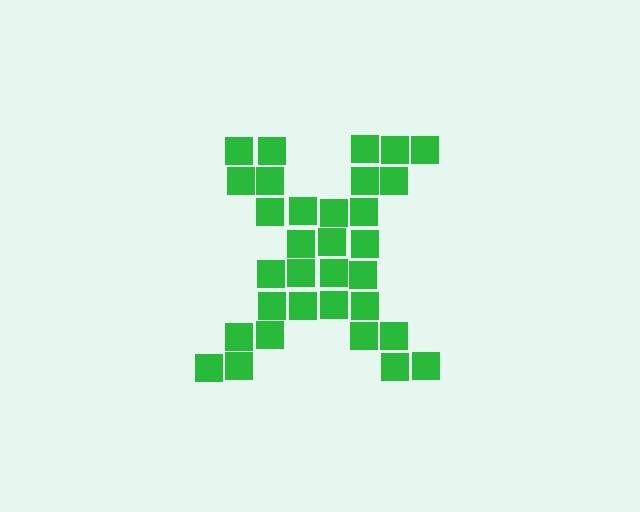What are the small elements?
The small elements are squares.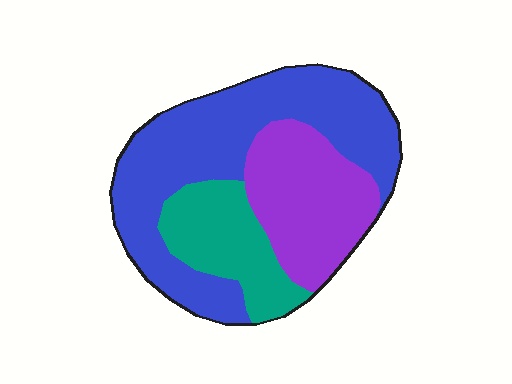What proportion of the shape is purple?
Purple takes up about one quarter (1/4) of the shape.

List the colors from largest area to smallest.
From largest to smallest: blue, purple, teal.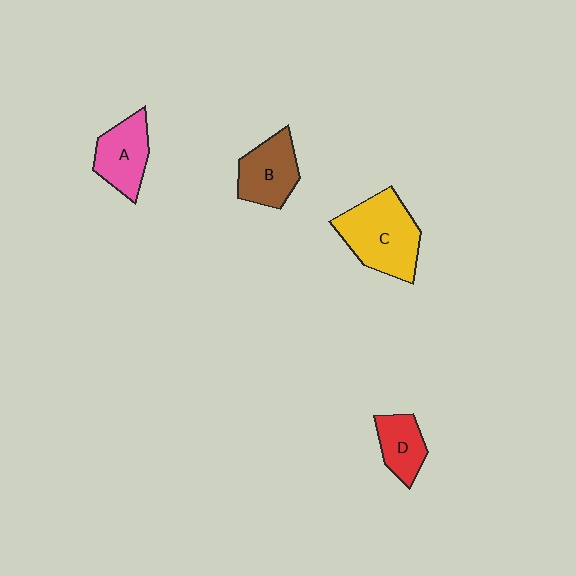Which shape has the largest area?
Shape C (yellow).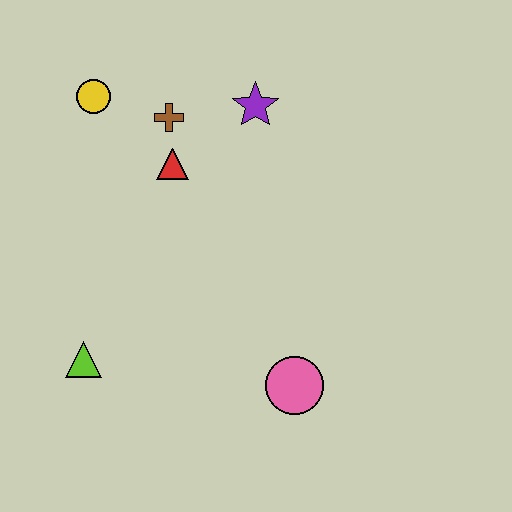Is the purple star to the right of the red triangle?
Yes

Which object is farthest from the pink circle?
The yellow circle is farthest from the pink circle.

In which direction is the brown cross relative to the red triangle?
The brown cross is above the red triangle.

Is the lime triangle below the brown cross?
Yes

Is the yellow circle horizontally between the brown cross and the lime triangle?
Yes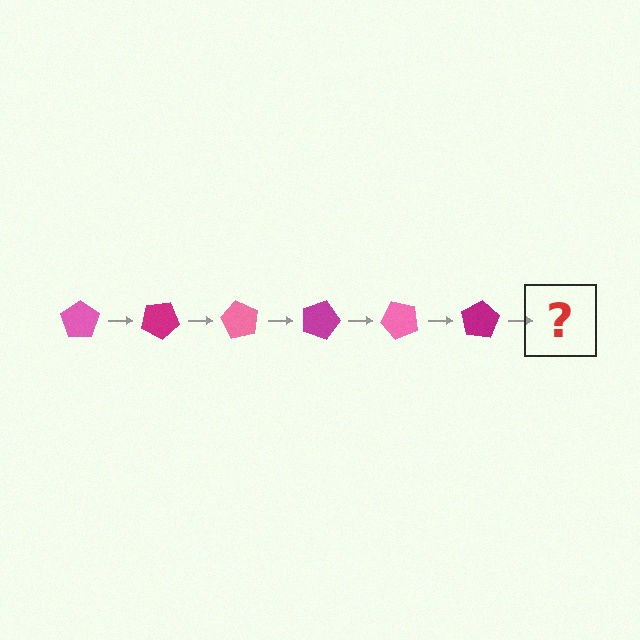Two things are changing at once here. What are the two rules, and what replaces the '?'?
The two rules are that it rotates 30 degrees each step and the color cycles through pink and magenta. The '?' should be a pink pentagon, rotated 180 degrees from the start.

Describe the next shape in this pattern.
It should be a pink pentagon, rotated 180 degrees from the start.